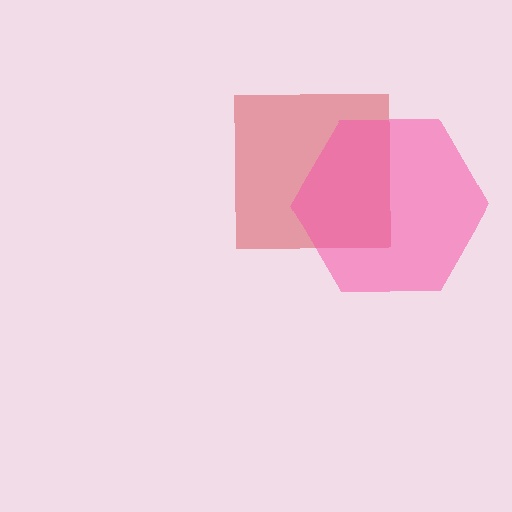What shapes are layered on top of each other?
The layered shapes are: a red square, a pink hexagon.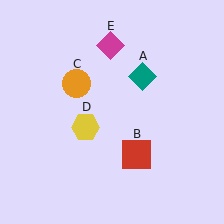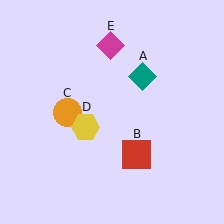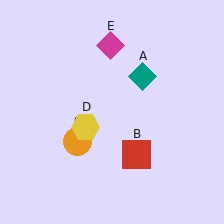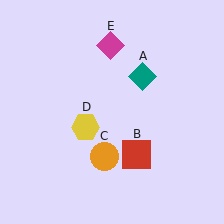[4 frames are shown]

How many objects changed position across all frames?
1 object changed position: orange circle (object C).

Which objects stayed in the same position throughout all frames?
Teal diamond (object A) and red square (object B) and yellow hexagon (object D) and magenta diamond (object E) remained stationary.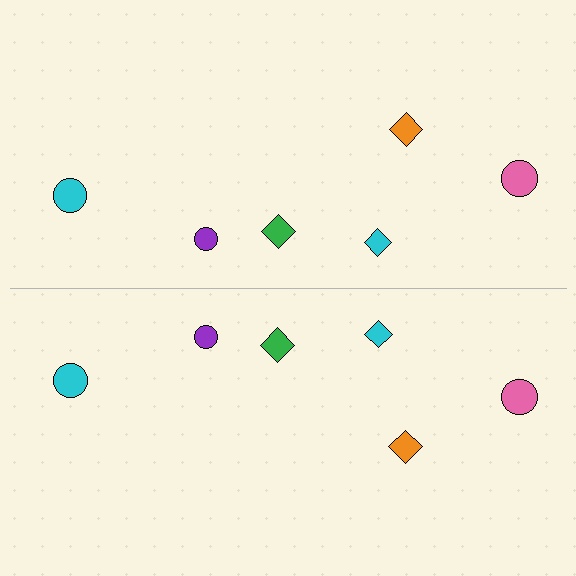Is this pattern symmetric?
Yes, this pattern has bilateral (reflection) symmetry.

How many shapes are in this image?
There are 12 shapes in this image.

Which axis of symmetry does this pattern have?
The pattern has a horizontal axis of symmetry running through the center of the image.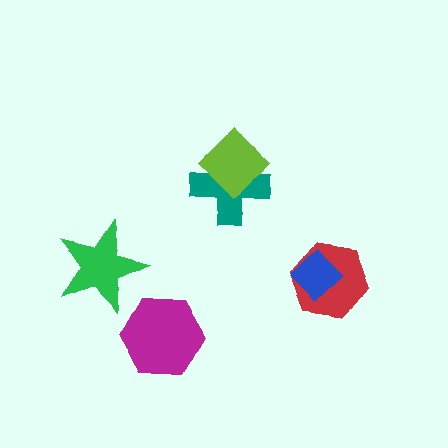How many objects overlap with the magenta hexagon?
0 objects overlap with the magenta hexagon.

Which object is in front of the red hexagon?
The blue diamond is in front of the red hexagon.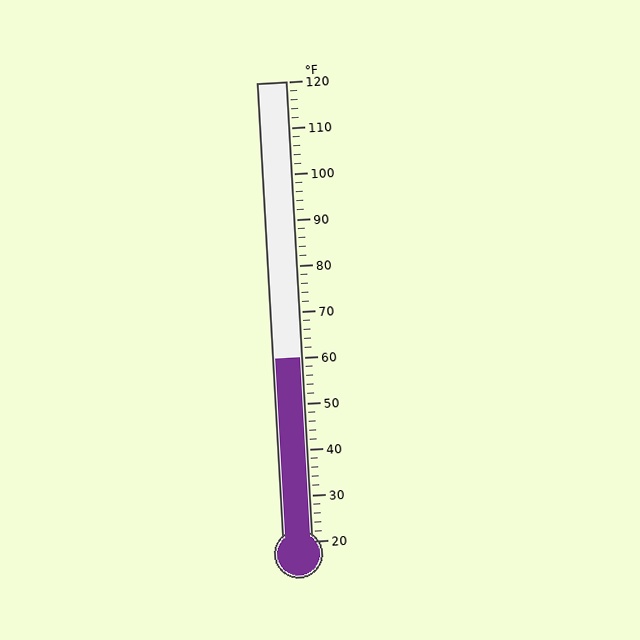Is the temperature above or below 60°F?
The temperature is at 60°F.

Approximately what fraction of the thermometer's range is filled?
The thermometer is filled to approximately 40% of its range.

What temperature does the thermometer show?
The thermometer shows approximately 60°F.